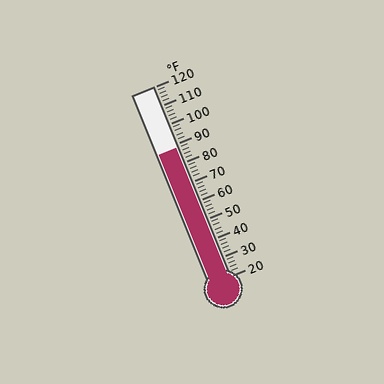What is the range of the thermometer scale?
The thermometer scale ranges from 20°F to 120°F.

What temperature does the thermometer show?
The thermometer shows approximately 88°F.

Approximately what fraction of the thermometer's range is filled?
The thermometer is filled to approximately 70% of its range.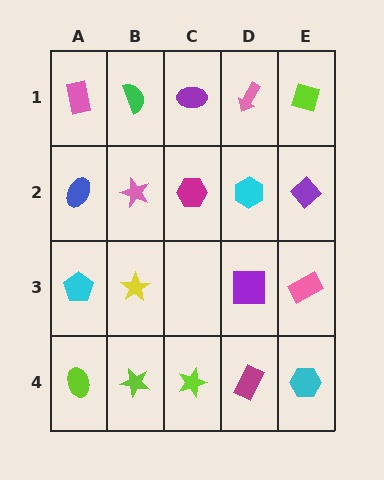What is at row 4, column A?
A lime ellipse.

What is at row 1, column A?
A pink rectangle.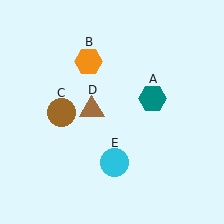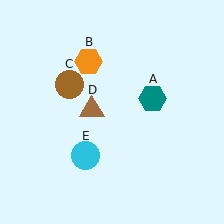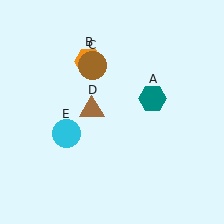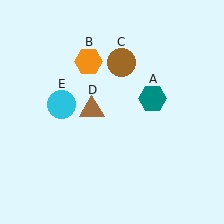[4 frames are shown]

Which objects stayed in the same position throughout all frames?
Teal hexagon (object A) and orange hexagon (object B) and brown triangle (object D) remained stationary.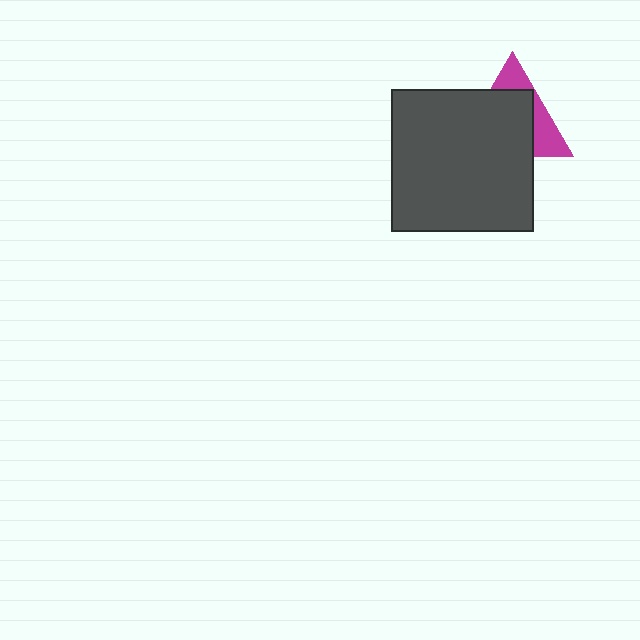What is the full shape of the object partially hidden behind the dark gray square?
The partially hidden object is a magenta triangle.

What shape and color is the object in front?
The object in front is a dark gray square.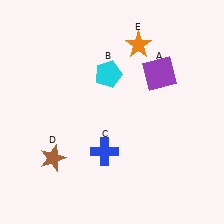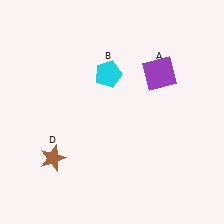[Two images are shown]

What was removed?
The orange star (E), the blue cross (C) were removed in Image 2.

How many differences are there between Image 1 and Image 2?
There are 2 differences between the two images.